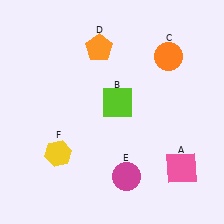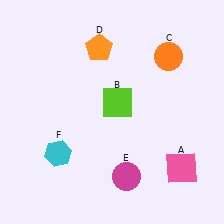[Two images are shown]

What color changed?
The hexagon (F) changed from yellow in Image 1 to cyan in Image 2.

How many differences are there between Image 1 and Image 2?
There is 1 difference between the two images.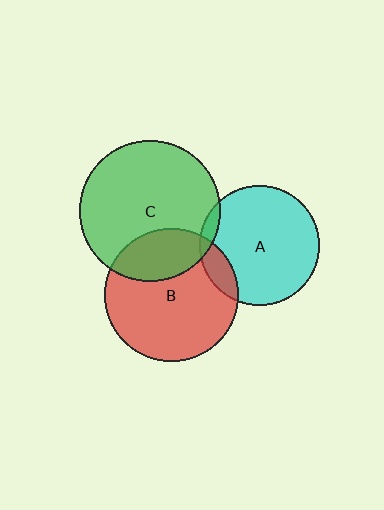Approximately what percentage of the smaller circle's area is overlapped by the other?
Approximately 25%.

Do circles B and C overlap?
Yes.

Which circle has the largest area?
Circle C (green).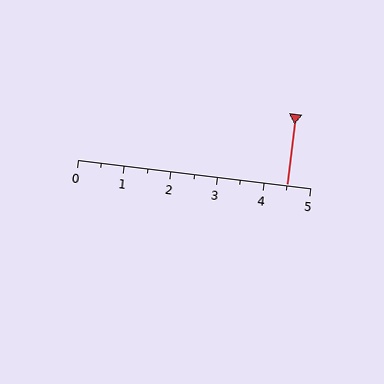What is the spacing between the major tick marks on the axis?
The major ticks are spaced 1 apart.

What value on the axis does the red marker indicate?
The marker indicates approximately 4.5.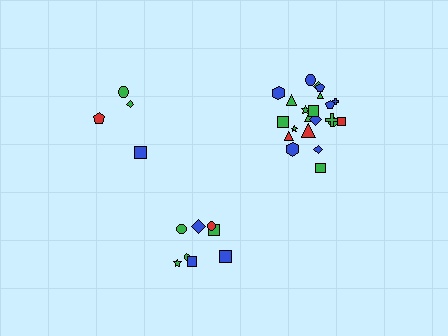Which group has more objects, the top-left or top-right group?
The top-right group.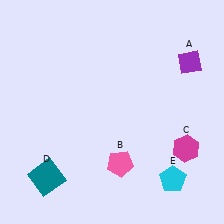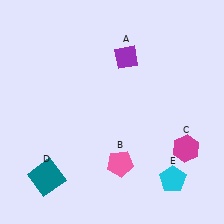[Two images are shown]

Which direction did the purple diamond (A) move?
The purple diamond (A) moved left.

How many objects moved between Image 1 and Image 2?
1 object moved between the two images.